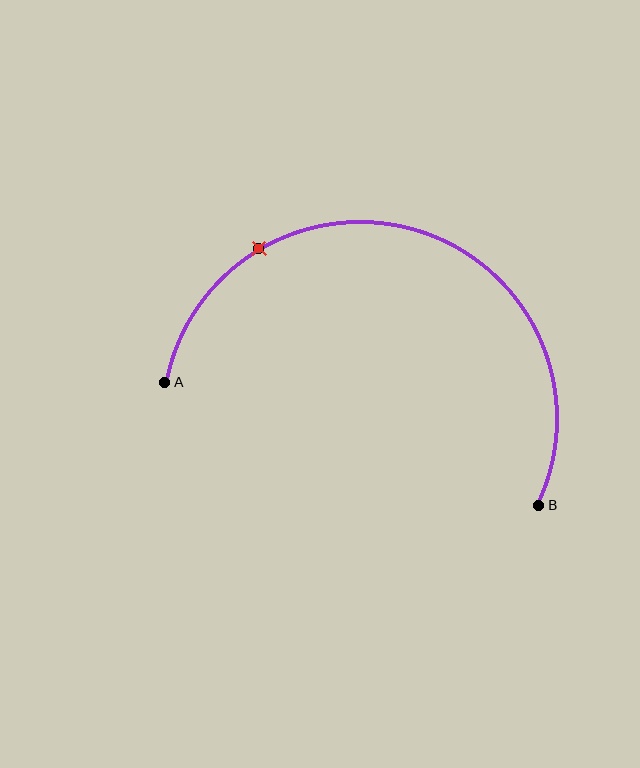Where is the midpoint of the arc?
The arc midpoint is the point on the curve farthest from the straight line joining A and B. It sits above that line.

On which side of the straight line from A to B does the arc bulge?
The arc bulges above the straight line connecting A and B.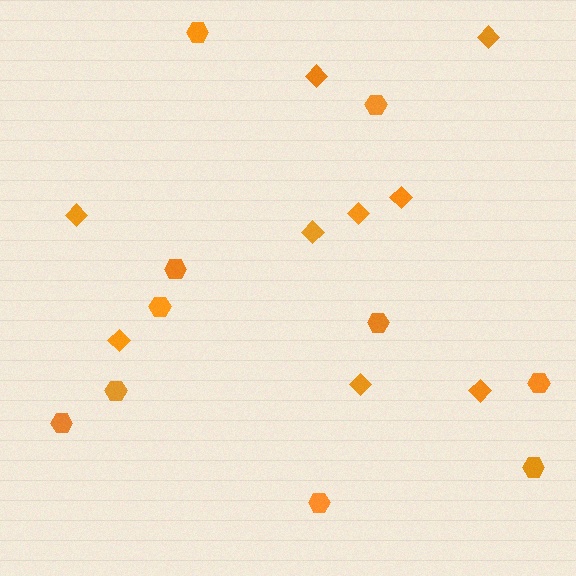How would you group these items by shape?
There are 2 groups: one group of diamonds (9) and one group of hexagons (10).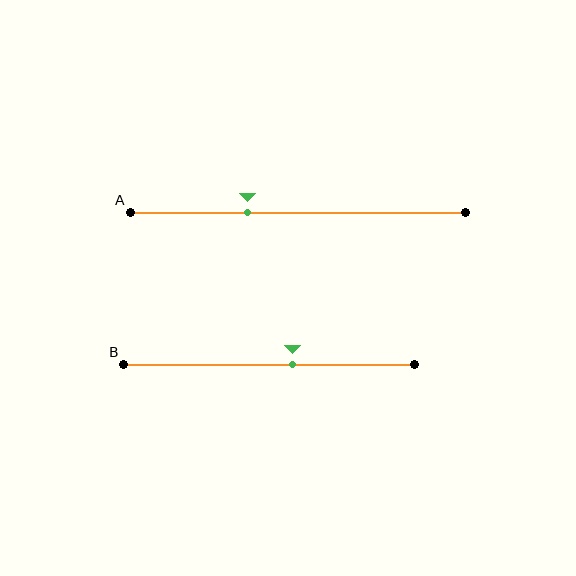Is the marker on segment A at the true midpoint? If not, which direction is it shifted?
No, the marker on segment A is shifted to the left by about 15% of the segment length.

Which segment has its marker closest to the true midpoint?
Segment B has its marker closest to the true midpoint.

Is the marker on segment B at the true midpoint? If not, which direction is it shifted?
No, the marker on segment B is shifted to the right by about 8% of the segment length.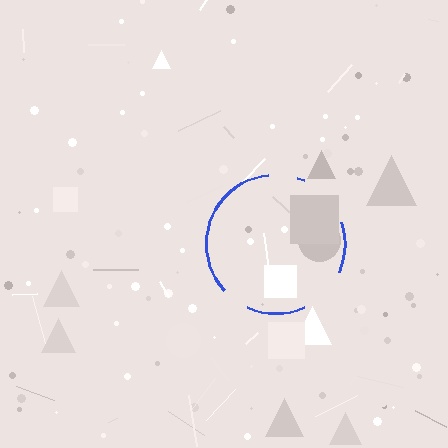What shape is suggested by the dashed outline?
The dashed outline suggests a circle.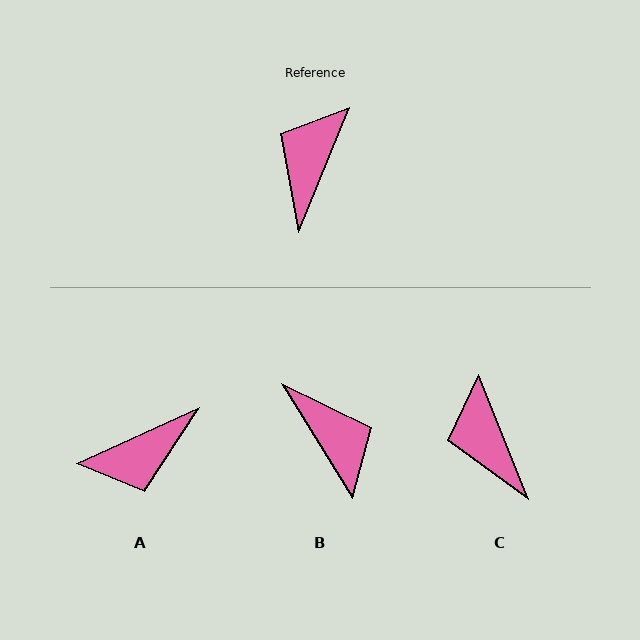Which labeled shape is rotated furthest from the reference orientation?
A, about 137 degrees away.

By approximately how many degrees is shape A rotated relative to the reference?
Approximately 137 degrees counter-clockwise.